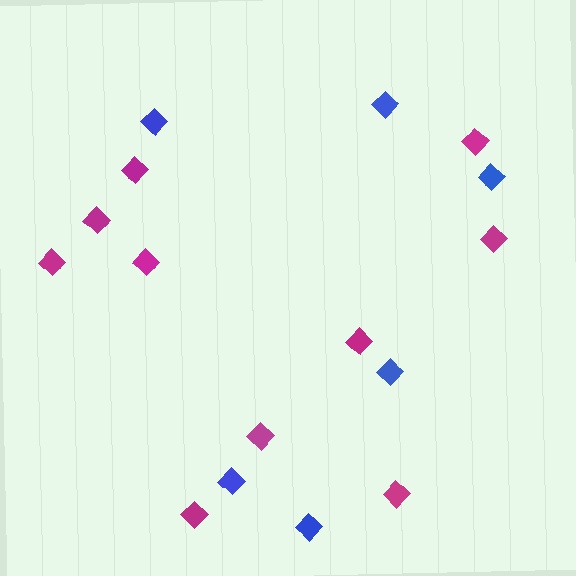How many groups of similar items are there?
There are 2 groups: one group of blue diamonds (6) and one group of magenta diamonds (10).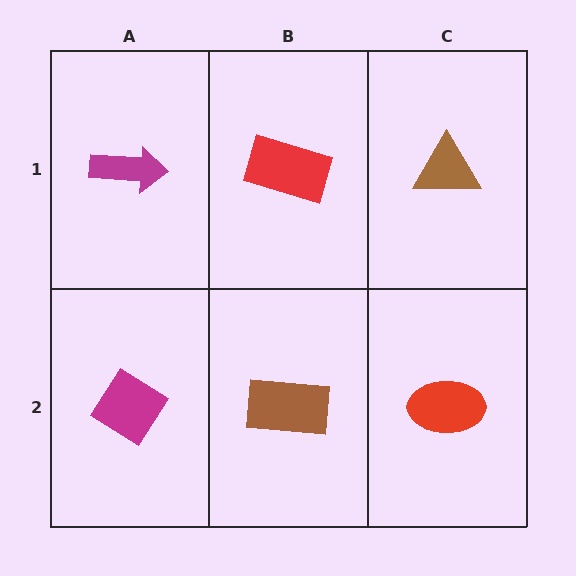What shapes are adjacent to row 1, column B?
A brown rectangle (row 2, column B), a magenta arrow (row 1, column A), a brown triangle (row 1, column C).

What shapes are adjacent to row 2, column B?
A red rectangle (row 1, column B), a magenta diamond (row 2, column A), a red ellipse (row 2, column C).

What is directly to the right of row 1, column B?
A brown triangle.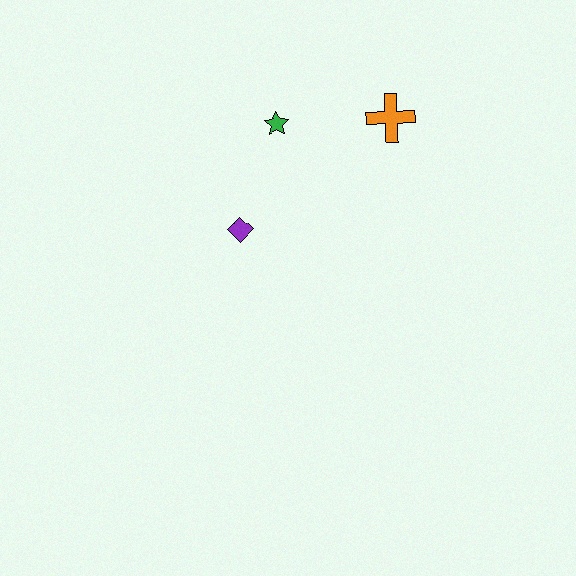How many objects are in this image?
There are 3 objects.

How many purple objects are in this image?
There is 1 purple object.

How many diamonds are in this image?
There is 1 diamond.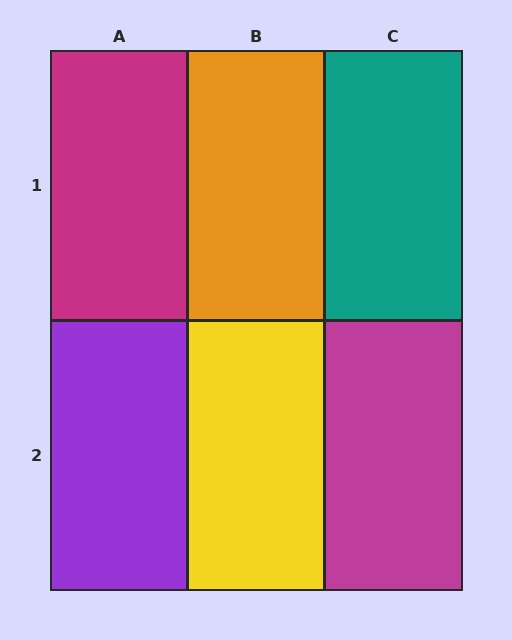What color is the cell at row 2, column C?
Magenta.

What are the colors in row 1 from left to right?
Magenta, orange, teal.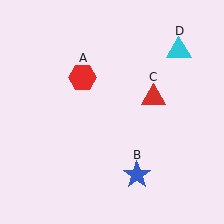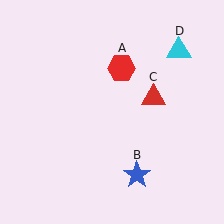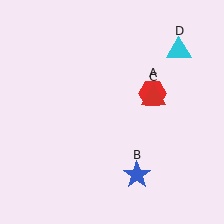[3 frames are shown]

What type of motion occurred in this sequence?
The red hexagon (object A) rotated clockwise around the center of the scene.